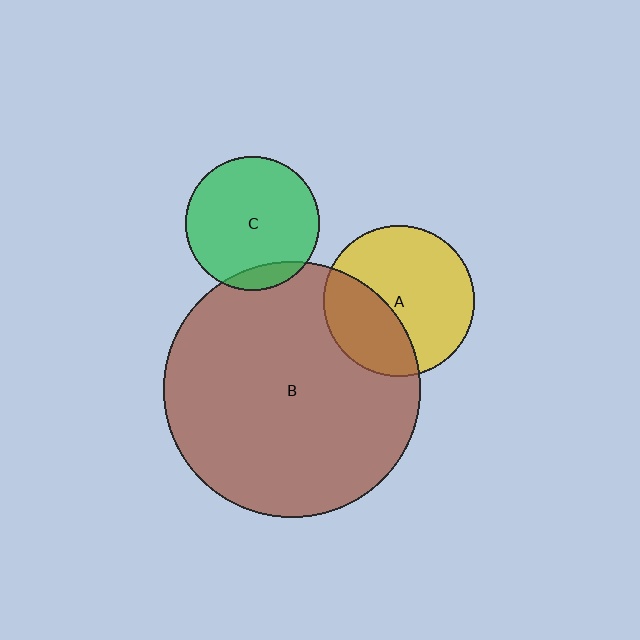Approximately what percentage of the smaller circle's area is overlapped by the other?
Approximately 10%.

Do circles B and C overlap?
Yes.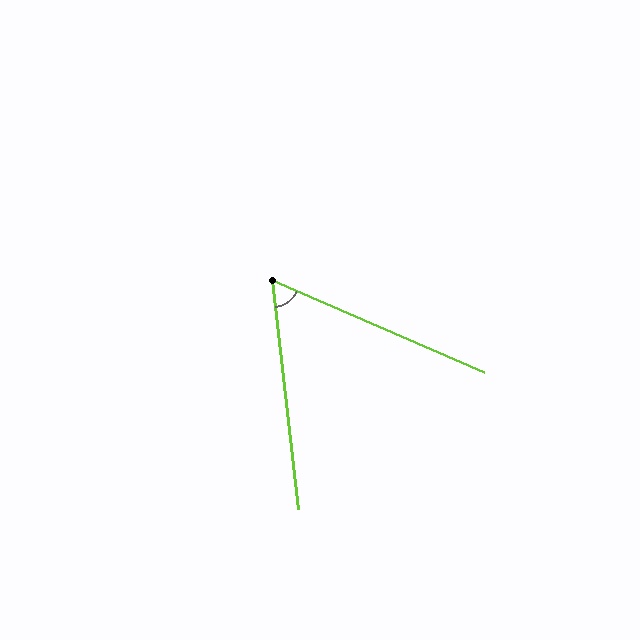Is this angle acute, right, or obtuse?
It is acute.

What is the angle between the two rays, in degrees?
Approximately 60 degrees.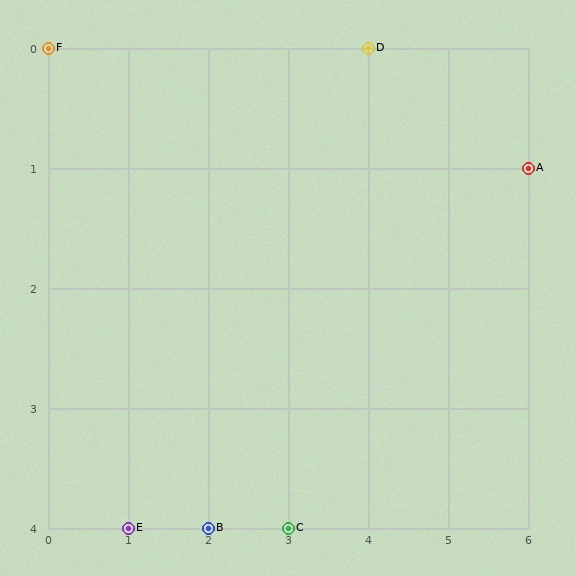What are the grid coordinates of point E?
Point E is at grid coordinates (1, 4).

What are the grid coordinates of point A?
Point A is at grid coordinates (6, 1).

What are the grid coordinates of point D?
Point D is at grid coordinates (4, 0).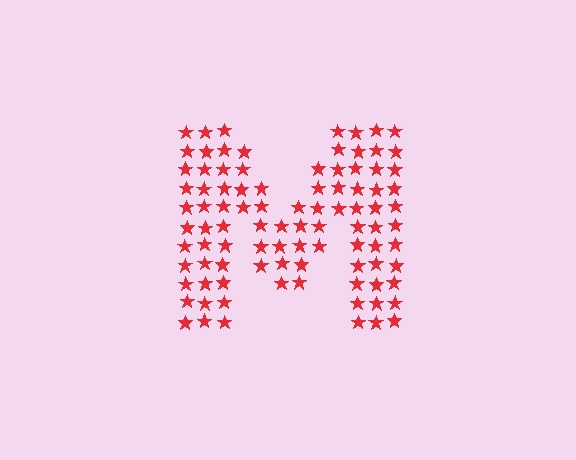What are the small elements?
The small elements are stars.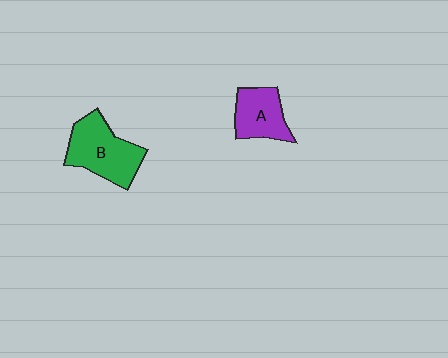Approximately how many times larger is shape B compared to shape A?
Approximately 1.4 times.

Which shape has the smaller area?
Shape A (purple).